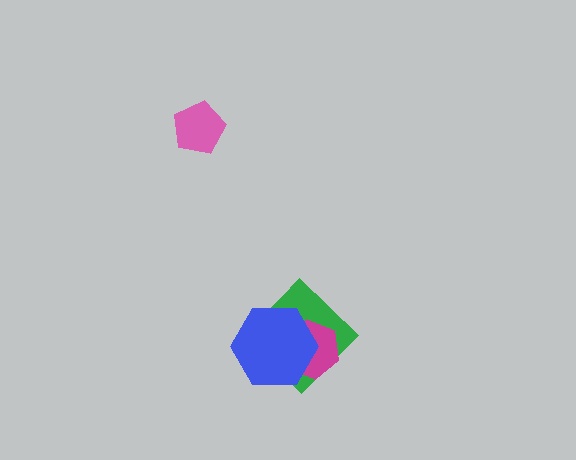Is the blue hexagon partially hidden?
No, no other shape covers it.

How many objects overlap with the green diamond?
2 objects overlap with the green diamond.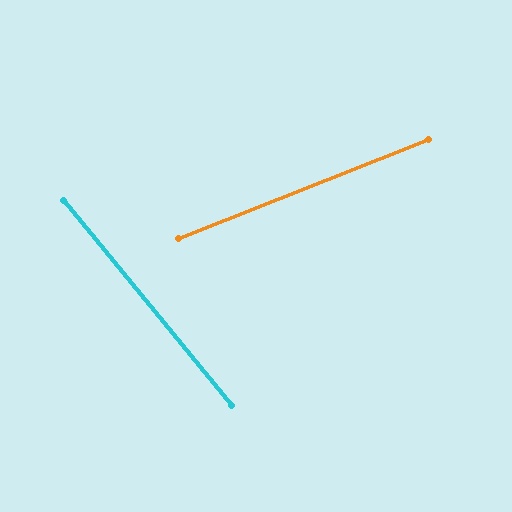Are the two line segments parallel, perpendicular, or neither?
Neither parallel nor perpendicular — they differ by about 72°.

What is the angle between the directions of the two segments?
Approximately 72 degrees.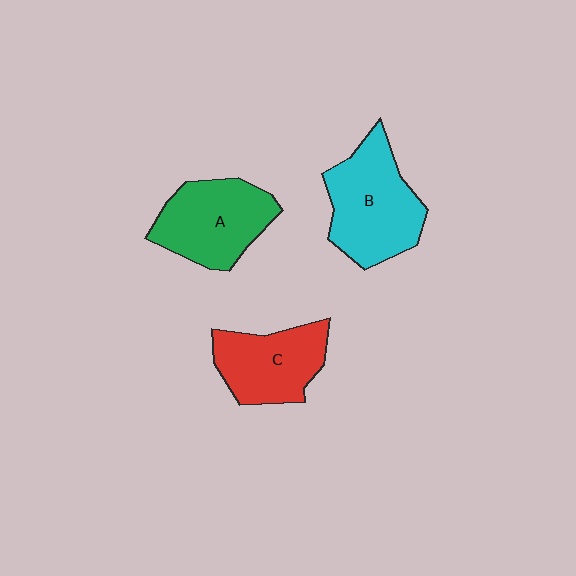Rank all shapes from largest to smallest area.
From largest to smallest: B (cyan), A (green), C (red).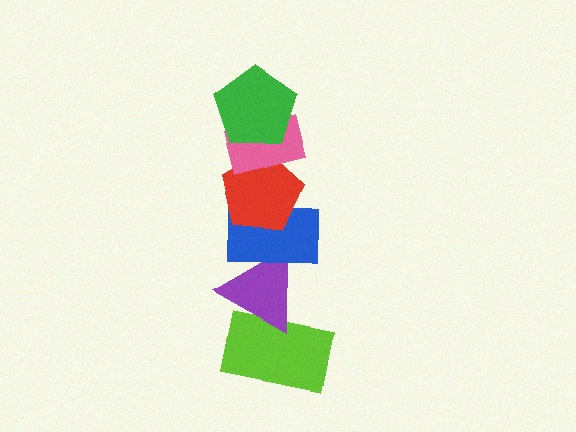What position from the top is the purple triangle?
The purple triangle is 5th from the top.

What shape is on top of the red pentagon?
The pink rectangle is on top of the red pentagon.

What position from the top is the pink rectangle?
The pink rectangle is 2nd from the top.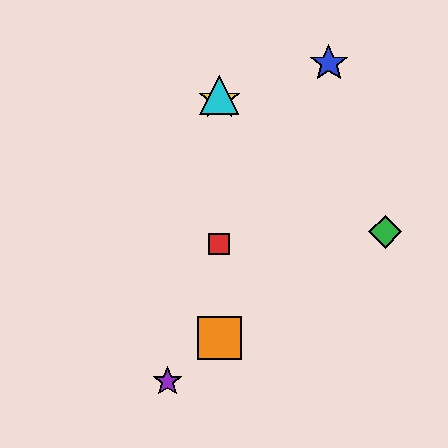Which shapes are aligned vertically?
The red square, the yellow star, the orange square, the cyan triangle are aligned vertically.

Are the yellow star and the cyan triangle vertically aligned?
Yes, both are at x≈219.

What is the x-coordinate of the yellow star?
The yellow star is at x≈219.